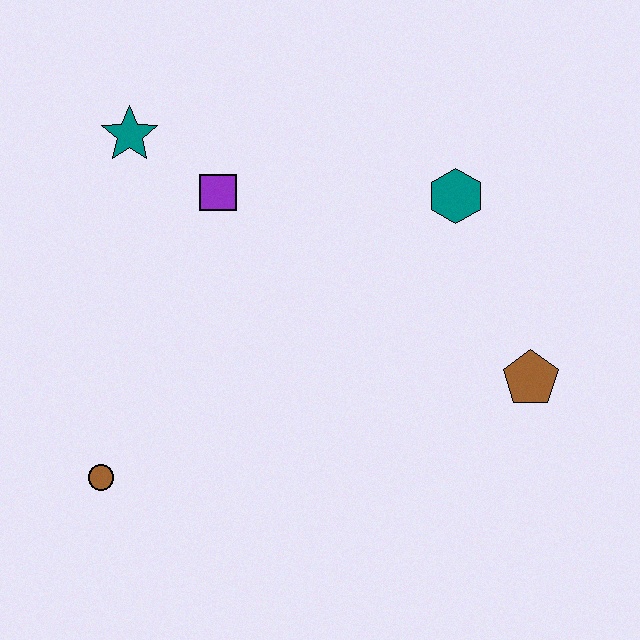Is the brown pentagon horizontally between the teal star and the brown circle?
No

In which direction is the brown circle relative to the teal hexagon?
The brown circle is to the left of the teal hexagon.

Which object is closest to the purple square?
The teal star is closest to the purple square.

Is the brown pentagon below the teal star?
Yes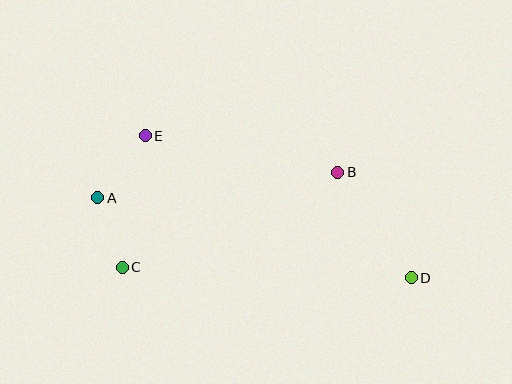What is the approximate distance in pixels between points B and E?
The distance between B and E is approximately 196 pixels.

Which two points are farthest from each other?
Points A and D are farthest from each other.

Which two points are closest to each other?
Points A and C are closest to each other.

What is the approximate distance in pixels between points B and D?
The distance between B and D is approximately 129 pixels.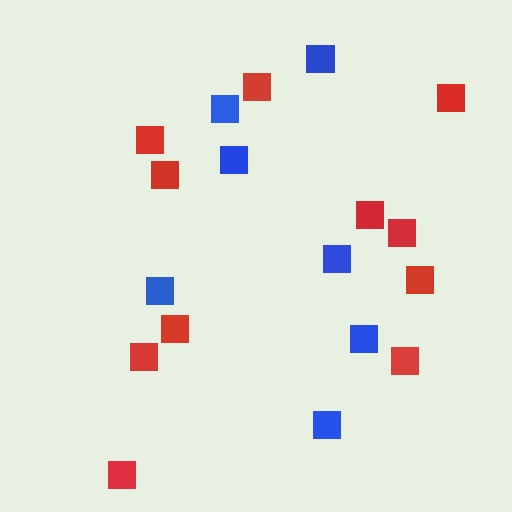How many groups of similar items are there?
There are 2 groups: one group of blue squares (7) and one group of red squares (11).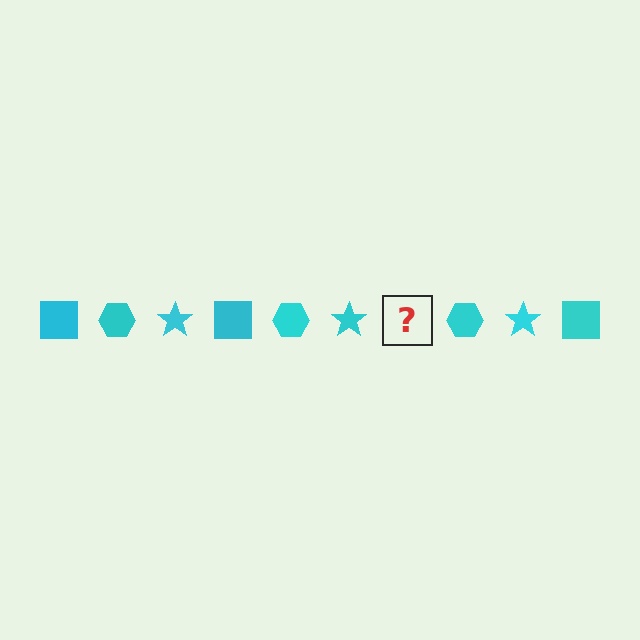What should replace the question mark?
The question mark should be replaced with a cyan square.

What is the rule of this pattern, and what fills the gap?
The rule is that the pattern cycles through square, hexagon, star shapes in cyan. The gap should be filled with a cyan square.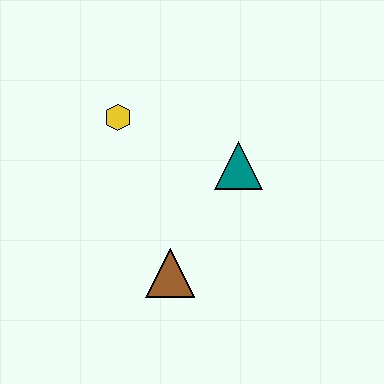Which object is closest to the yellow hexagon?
The teal triangle is closest to the yellow hexagon.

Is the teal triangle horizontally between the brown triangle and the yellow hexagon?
No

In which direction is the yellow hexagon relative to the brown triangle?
The yellow hexagon is above the brown triangle.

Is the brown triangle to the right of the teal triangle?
No